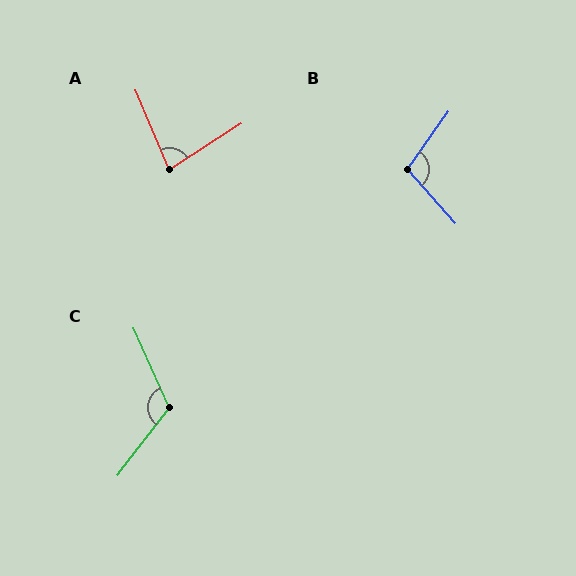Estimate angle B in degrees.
Approximately 103 degrees.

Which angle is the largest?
C, at approximately 118 degrees.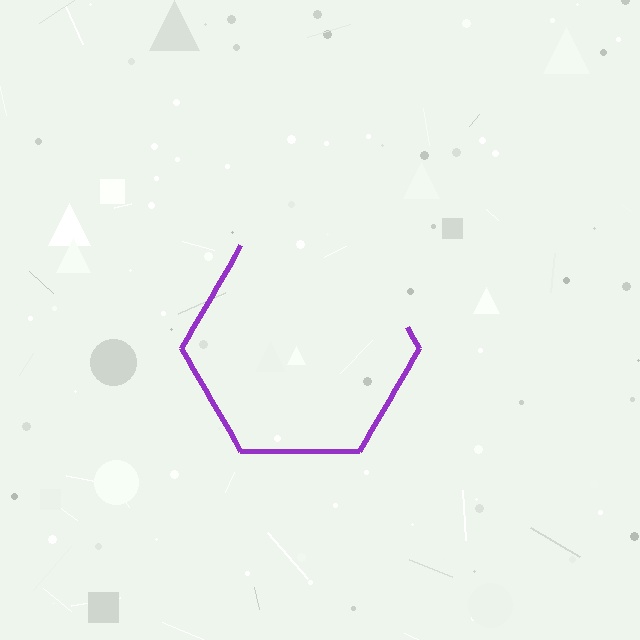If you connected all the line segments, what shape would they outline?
They would outline a hexagon.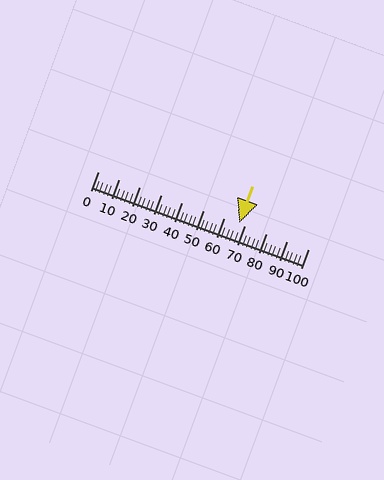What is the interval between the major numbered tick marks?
The major tick marks are spaced 10 units apart.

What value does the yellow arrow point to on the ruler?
The yellow arrow points to approximately 67.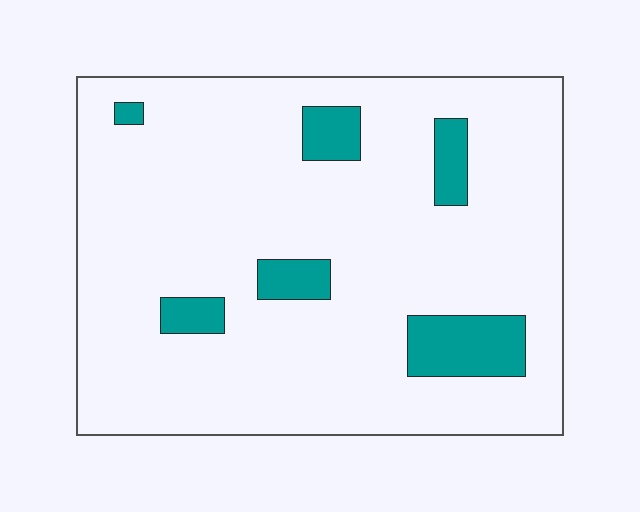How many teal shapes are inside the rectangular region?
6.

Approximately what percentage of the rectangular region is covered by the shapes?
Approximately 10%.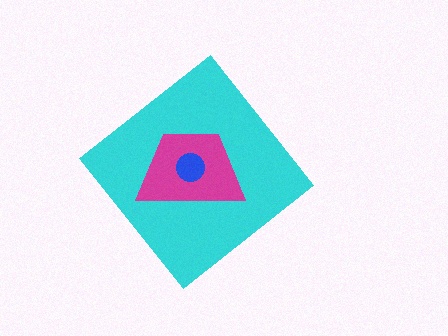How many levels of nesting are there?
3.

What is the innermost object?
The blue circle.